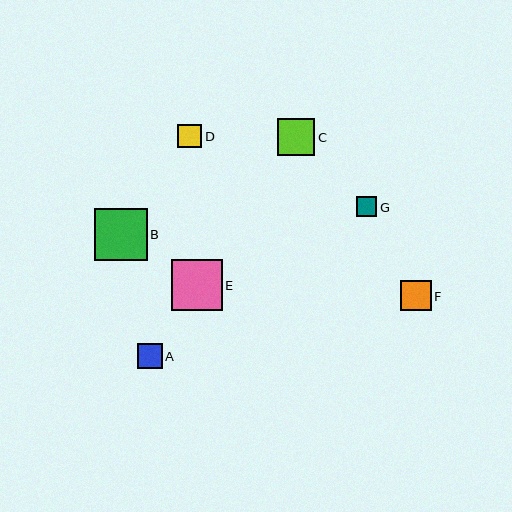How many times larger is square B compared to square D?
Square B is approximately 2.2 times the size of square D.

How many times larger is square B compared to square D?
Square B is approximately 2.2 times the size of square D.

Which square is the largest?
Square B is the largest with a size of approximately 53 pixels.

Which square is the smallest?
Square G is the smallest with a size of approximately 20 pixels.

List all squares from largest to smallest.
From largest to smallest: B, E, C, F, A, D, G.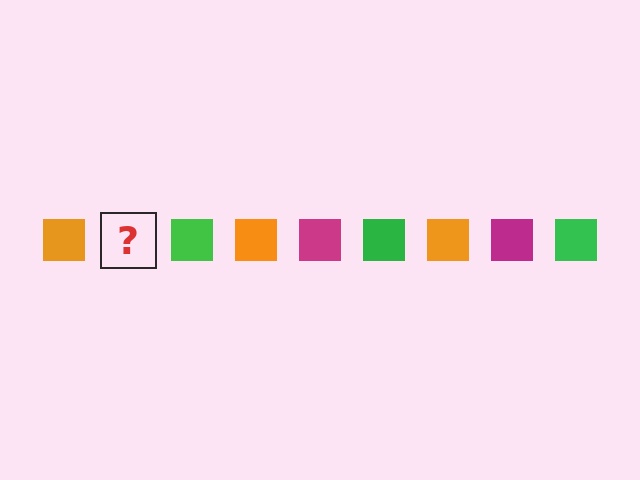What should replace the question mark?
The question mark should be replaced with a magenta square.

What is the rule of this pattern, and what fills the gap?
The rule is that the pattern cycles through orange, magenta, green squares. The gap should be filled with a magenta square.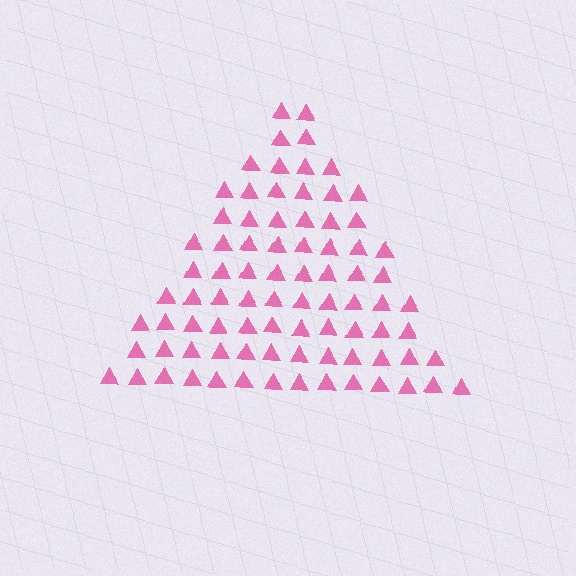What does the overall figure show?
The overall figure shows a triangle.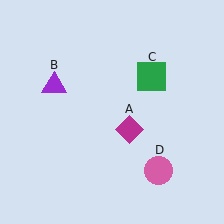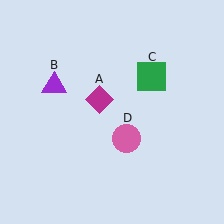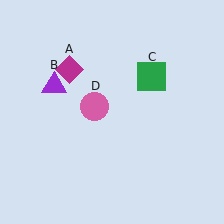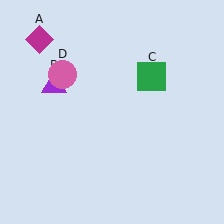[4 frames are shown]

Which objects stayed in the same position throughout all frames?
Purple triangle (object B) and green square (object C) remained stationary.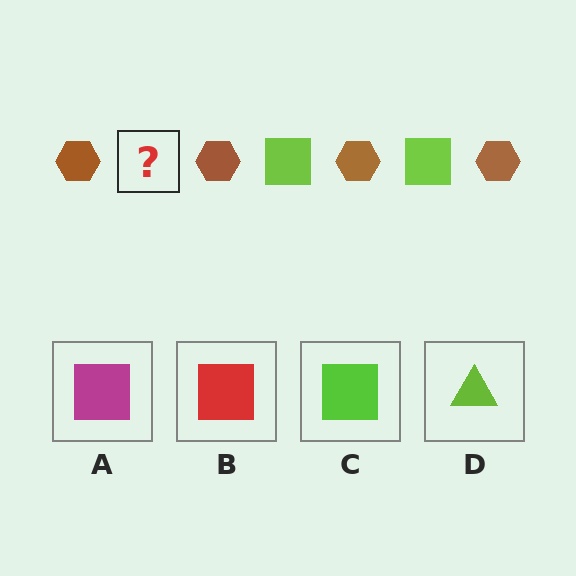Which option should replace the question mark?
Option C.